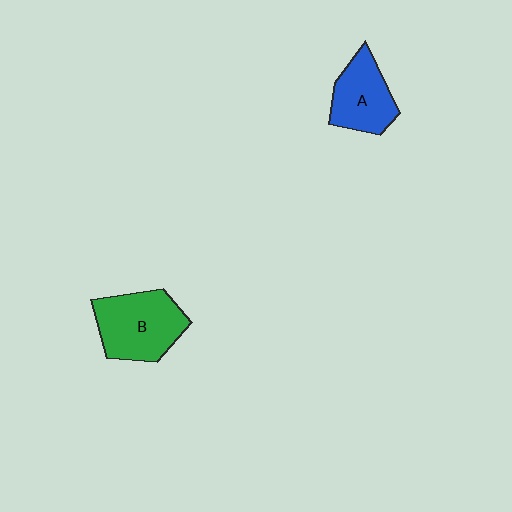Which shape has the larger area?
Shape B (green).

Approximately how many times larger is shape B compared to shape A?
Approximately 1.3 times.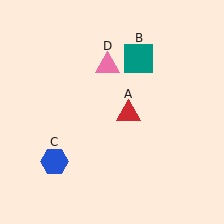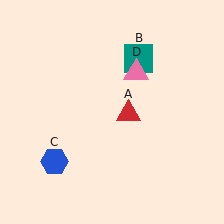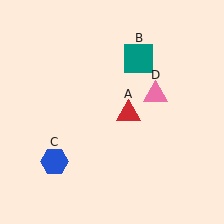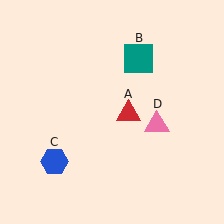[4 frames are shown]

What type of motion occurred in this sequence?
The pink triangle (object D) rotated clockwise around the center of the scene.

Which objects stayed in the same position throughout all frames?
Red triangle (object A) and teal square (object B) and blue hexagon (object C) remained stationary.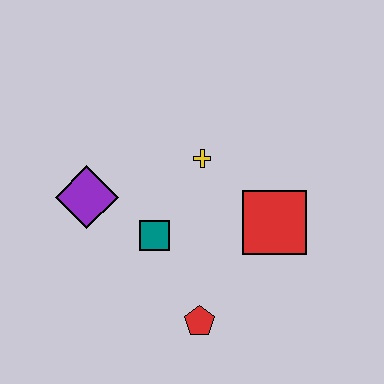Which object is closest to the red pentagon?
The teal square is closest to the red pentagon.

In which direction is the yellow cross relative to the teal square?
The yellow cross is above the teal square.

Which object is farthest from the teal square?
The red square is farthest from the teal square.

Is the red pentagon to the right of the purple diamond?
Yes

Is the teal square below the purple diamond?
Yes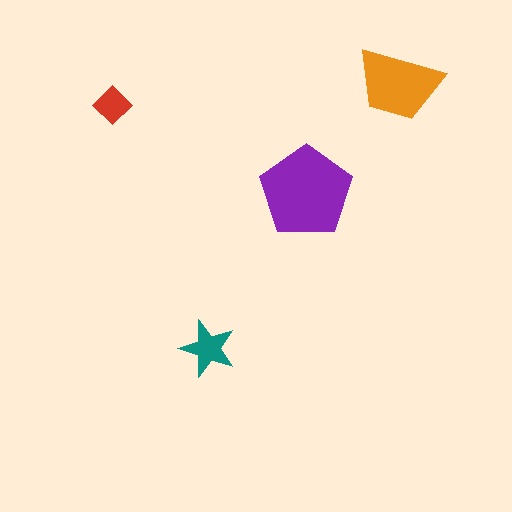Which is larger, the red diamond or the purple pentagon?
The purple pentagon.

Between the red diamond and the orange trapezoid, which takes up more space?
The orange trapezoid.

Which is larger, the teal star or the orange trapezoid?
The orange trapezoid.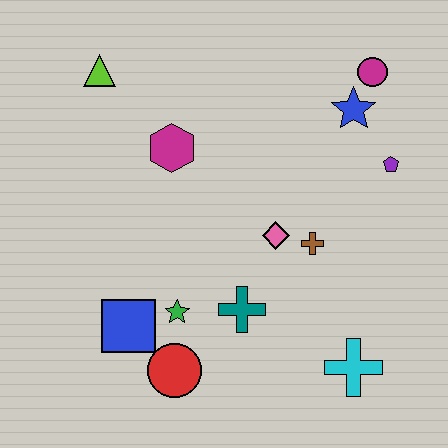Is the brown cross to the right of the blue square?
Yes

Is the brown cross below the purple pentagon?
Yes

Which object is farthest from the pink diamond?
The lime triangle is farthest from the pink diamond.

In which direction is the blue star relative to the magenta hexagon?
The blue star is to the right of the magenta hexagon.